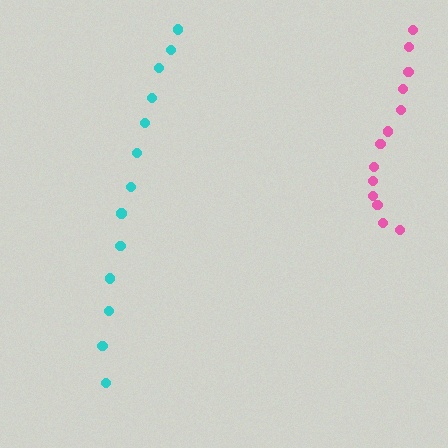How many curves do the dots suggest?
There are 2 distinct paths.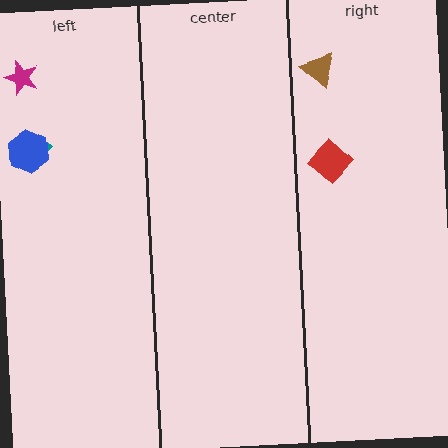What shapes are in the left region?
The teal arrow, the magenta star, the blue hexagon.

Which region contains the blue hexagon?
The left region.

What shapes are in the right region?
The red diamond, the brown triangle.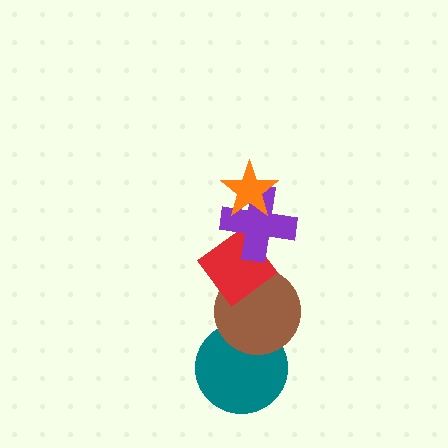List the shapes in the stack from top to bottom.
From top to bottom: the orange star, the purple cross, the red diamond, the brown circle, the teal circle.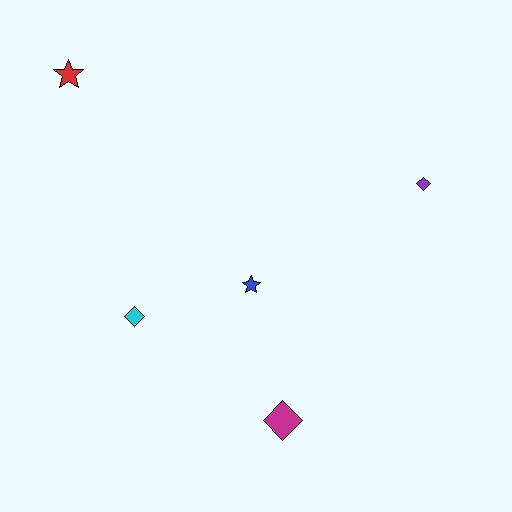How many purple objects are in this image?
There is 1 purple object.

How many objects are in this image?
There are 5 objects.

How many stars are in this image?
There are 2 stars.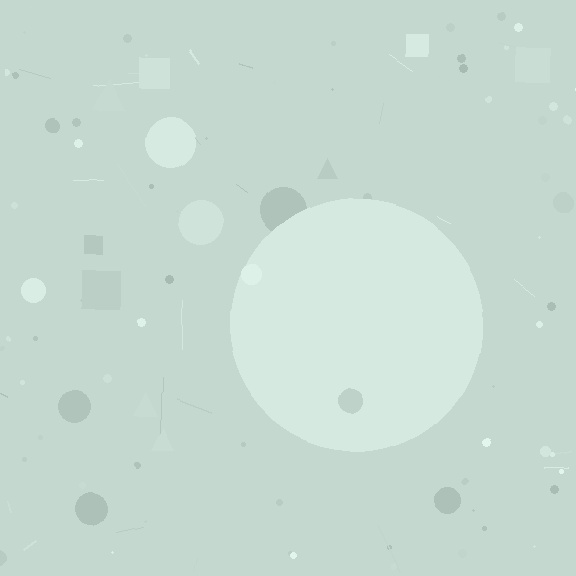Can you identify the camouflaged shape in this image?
The camouflaged shape is a circle.